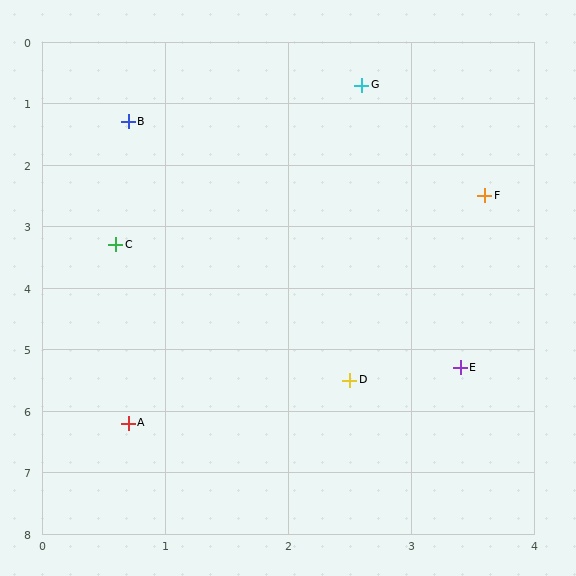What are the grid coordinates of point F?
Point F is at approximately (3.6, 2.5).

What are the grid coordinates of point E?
Point E is at approximately (3.4, 5.3).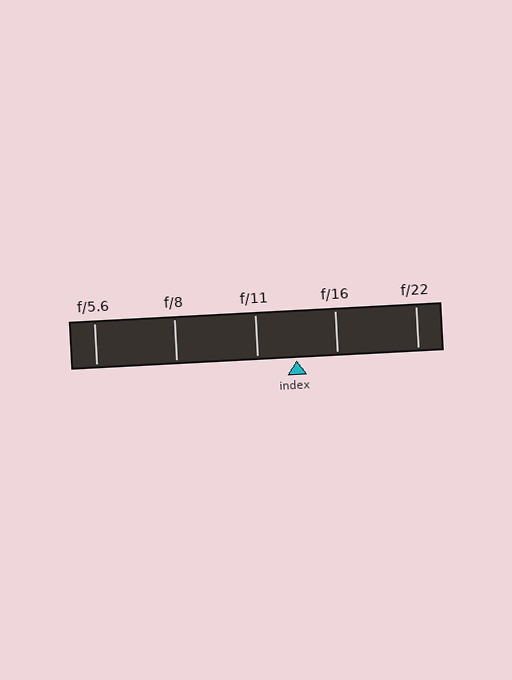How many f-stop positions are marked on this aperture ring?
There are 5 f-stop positions marked.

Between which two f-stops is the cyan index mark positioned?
The index mark is between f/11 and f/16.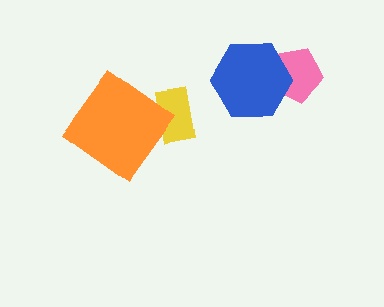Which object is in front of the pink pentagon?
The blue hexagon is in front of the pink pentagon.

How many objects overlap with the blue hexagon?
1 object overlaps with the blue hexagon.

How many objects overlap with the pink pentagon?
1 object overlaps with the pink pentagon.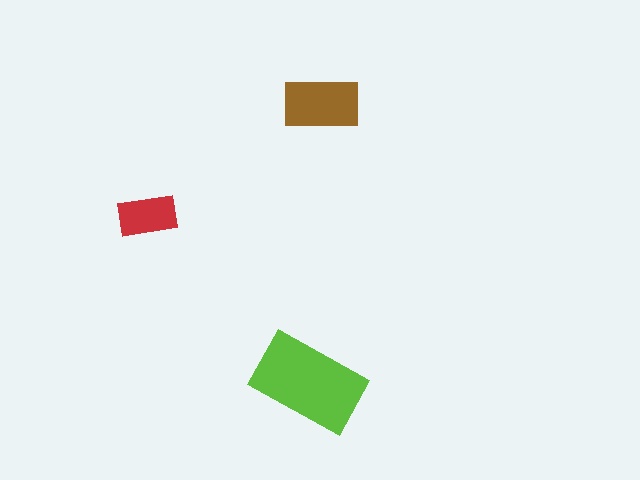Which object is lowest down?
The lime rectangle is bottommost.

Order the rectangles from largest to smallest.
the lime one, the brown one, the red one.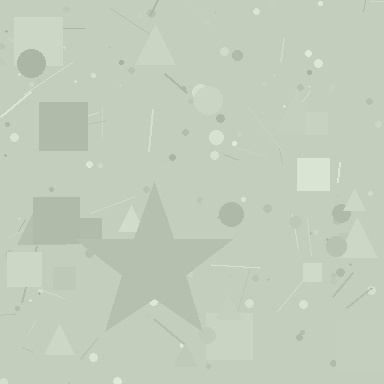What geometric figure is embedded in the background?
A star is embedded in the background.